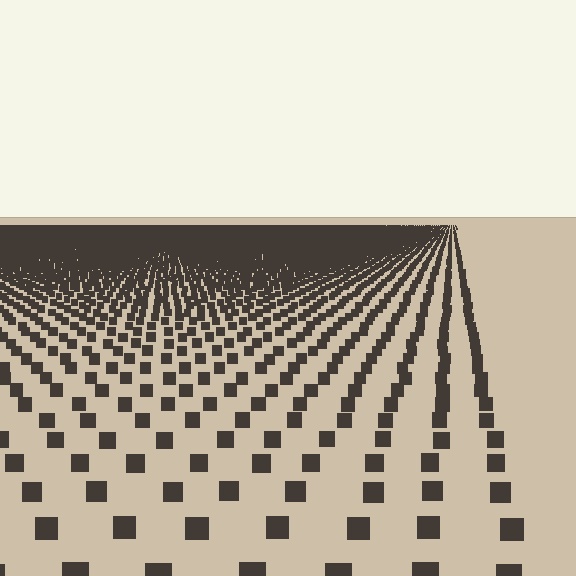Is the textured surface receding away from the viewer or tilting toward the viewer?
The surface is receding away from the viewer. Texture elements get smaller and denser toward the top.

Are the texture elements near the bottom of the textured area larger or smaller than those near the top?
Larger. Near the bottom, elements are closer to the viewer and appear at a bigger on-screen size.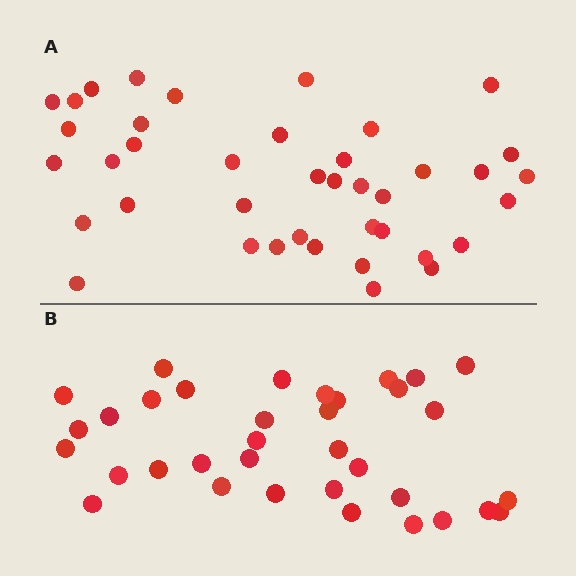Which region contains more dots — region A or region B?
Region A (the top region) has more dots.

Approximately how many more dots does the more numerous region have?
Region A has about 5 more dots than region B.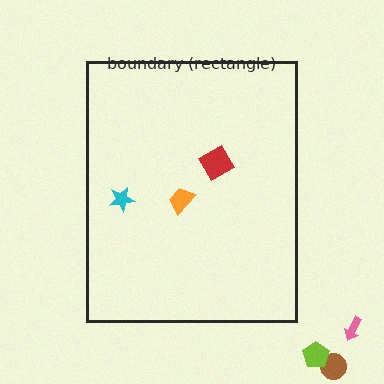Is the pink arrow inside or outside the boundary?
Outside.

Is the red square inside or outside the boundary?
Inside.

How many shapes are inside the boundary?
3 inside, 3 outside.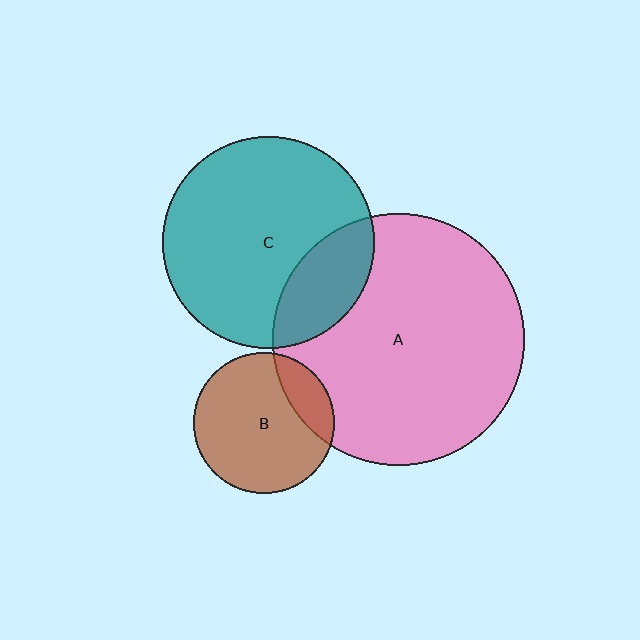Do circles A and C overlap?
Yes.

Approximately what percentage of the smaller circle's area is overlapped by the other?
Approximately 20%.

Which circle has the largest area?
Circle A (pink).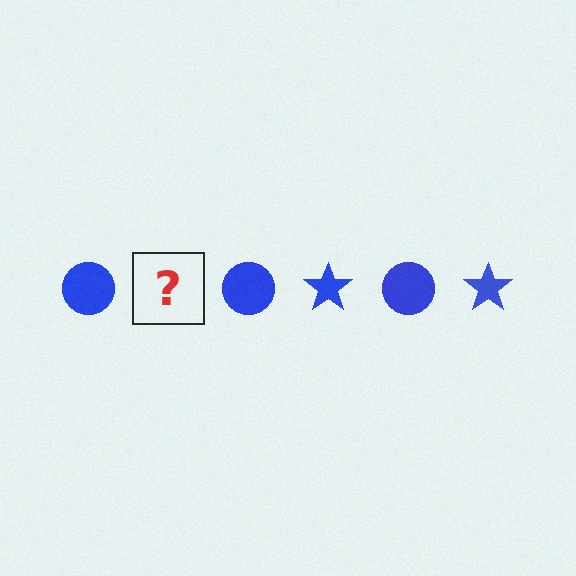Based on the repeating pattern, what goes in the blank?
The blank should be a blue star.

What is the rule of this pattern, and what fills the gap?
The rule is that the pattern cycles through circle, star shapes in blue. The gap should be filled with a blue star.